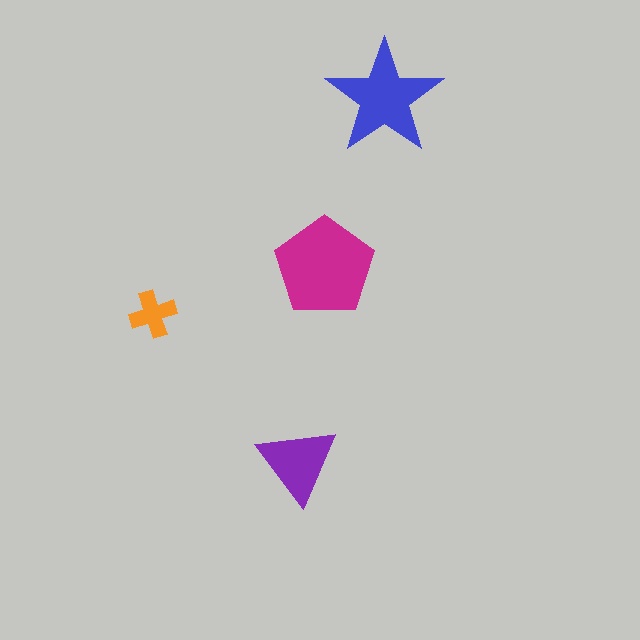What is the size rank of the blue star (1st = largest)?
2nd.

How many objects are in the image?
There are 4 objects in the image.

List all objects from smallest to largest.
The orange cross, the purple triangle, the blue star, the magenta pentagon.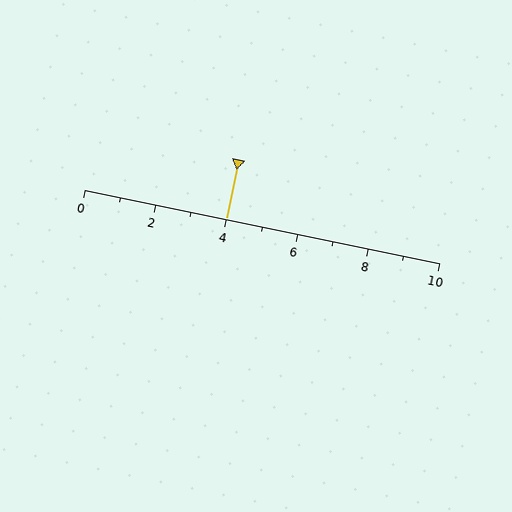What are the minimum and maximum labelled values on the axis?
The axis runs from 0 to 10.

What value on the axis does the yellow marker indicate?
The marker indicates approximately 4.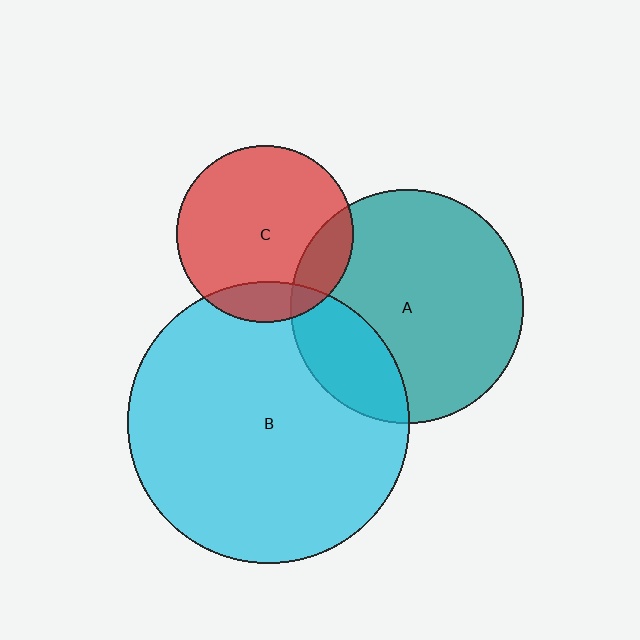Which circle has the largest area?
Circle B (cyan).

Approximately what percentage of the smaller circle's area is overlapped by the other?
Approximately 15%.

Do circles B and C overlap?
Yes.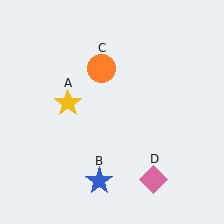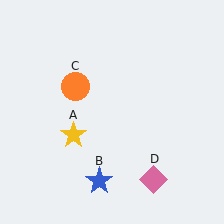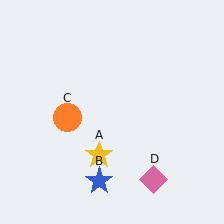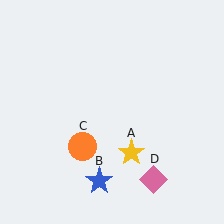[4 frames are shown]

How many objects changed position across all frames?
2 objects changed position: yellow star (object A), orange circle (object C).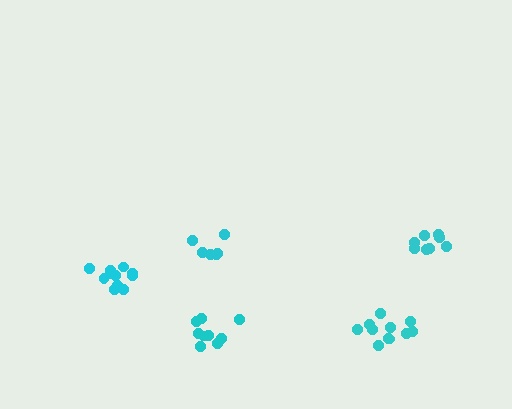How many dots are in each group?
Group 1: 11 dots, Group 2: 8 dots, Group 3: 6 dots, Group 4: 9 dots, Group 5: 11 dots (45 total).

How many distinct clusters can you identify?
There are 5 distinct clusters.